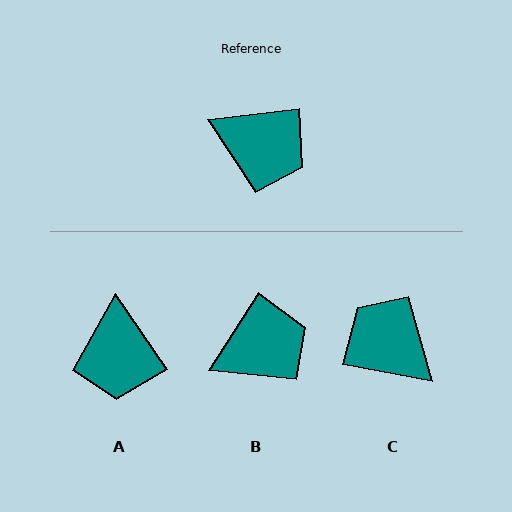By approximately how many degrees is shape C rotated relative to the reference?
Approximately 163 degrees counter-clockwise.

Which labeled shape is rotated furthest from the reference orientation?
C, about 163 degrees away.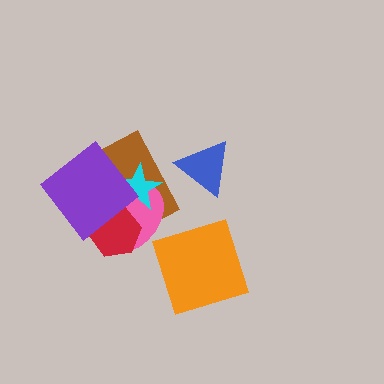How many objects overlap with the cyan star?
3 objects overlap with the cyan star.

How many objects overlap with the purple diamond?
4 objects overlap with the purple diamond.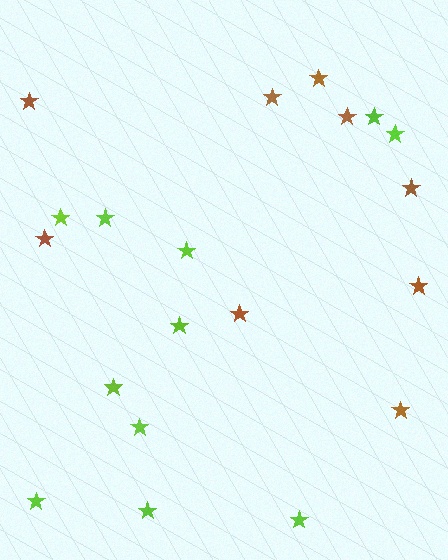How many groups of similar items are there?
There are 2 groups: one group of brown stars (9) and one group of lime stars (11).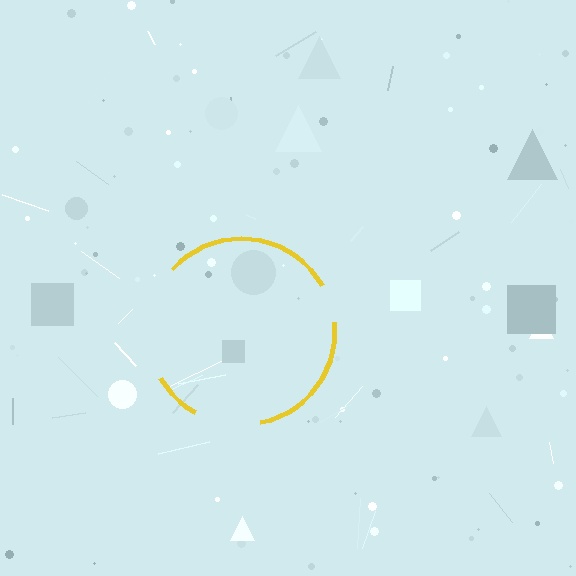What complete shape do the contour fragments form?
The contour fragments form a circle.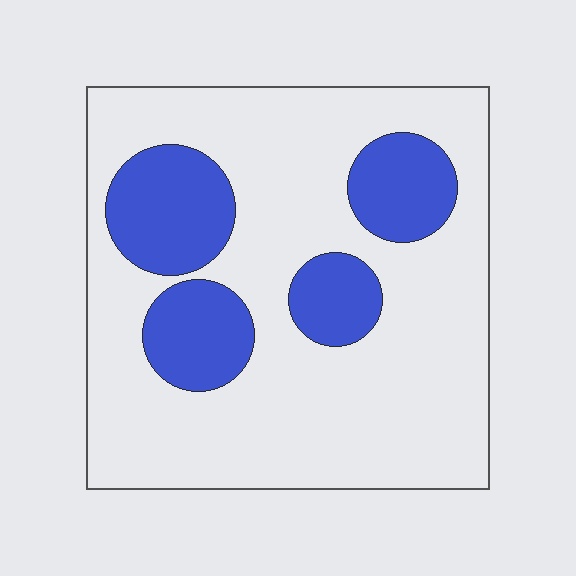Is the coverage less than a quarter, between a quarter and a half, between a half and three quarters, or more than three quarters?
Less than a quarter.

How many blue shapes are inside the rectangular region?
4.